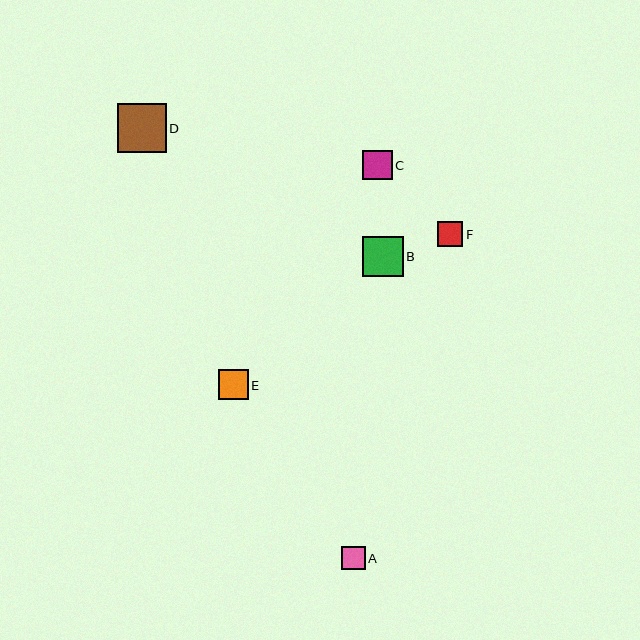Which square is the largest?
Square D is the largest with a size of approximately 49 pixels.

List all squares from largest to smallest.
From largest to smallest: D, B, E, C, F, A.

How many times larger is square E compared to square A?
Square E is approximately 1.3 times the size of square A.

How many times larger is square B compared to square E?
Square B is approximately 1.3 times the size of square E.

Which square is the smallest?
Square A is the smallest with a size of approximately 23 pixels.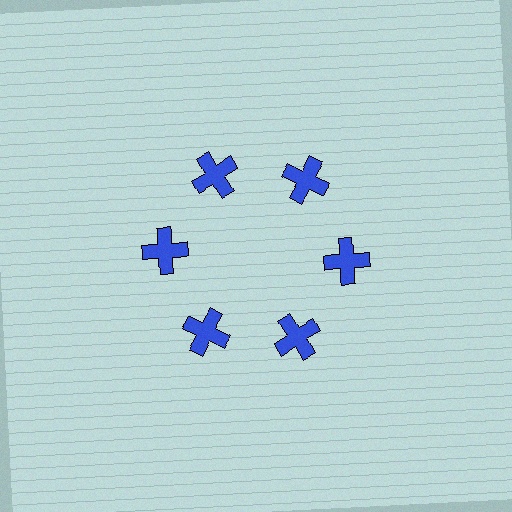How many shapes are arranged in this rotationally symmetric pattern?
There are 6 shapes, arranged in 6 groups of 1.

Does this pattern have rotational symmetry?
Yes, this pattern has 6-fold rotational symmetry. It looks the same after rotating 60 degrees around the center.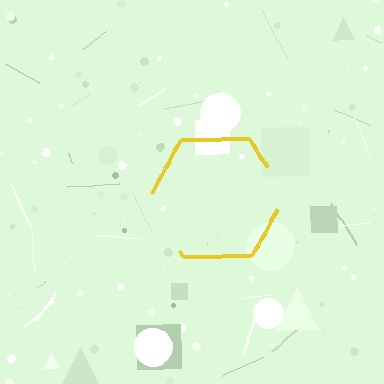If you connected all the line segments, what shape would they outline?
They would outline a hexagon.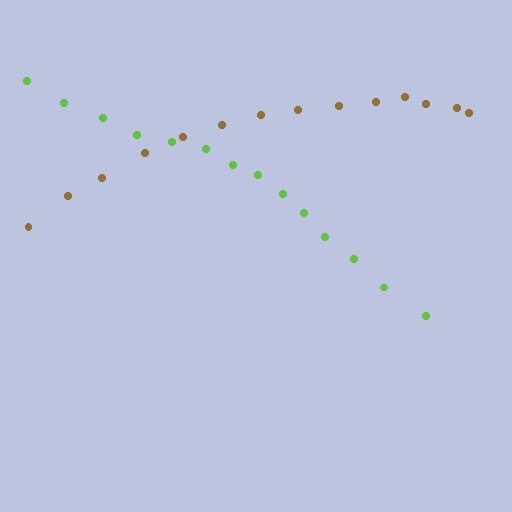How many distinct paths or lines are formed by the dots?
There are 2 distinct paths.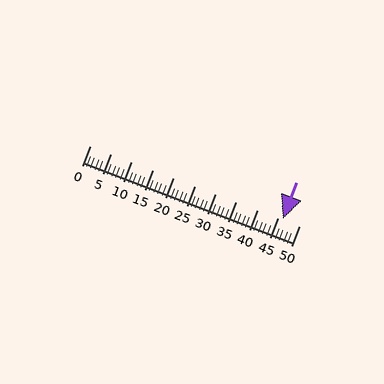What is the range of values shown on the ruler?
The ruler shows values from 0 to 50.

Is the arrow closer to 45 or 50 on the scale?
The arrow is closer to 45.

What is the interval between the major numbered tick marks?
The major tick marks are spaced 5 units apart.